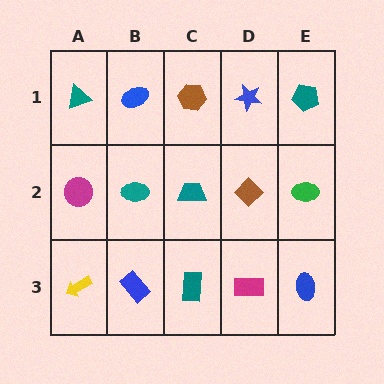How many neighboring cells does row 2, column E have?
3.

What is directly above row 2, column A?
A teal triangle.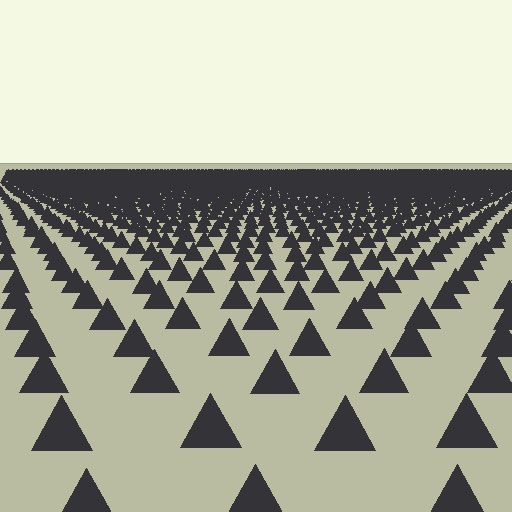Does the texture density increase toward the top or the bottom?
Density increases toward the top.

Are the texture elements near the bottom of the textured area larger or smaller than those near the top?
Larger. Near the bottom, elements are closer to the viewer and appear at a bigger on-screen size.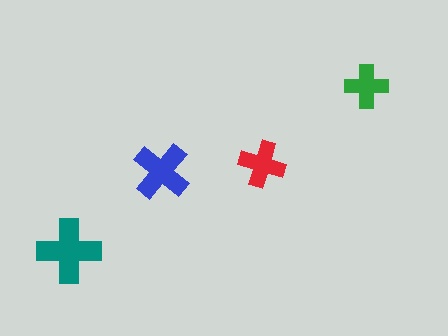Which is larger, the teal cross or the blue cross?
The teal one.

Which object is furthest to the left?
The teal cross is leftmost.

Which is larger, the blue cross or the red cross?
The blue one.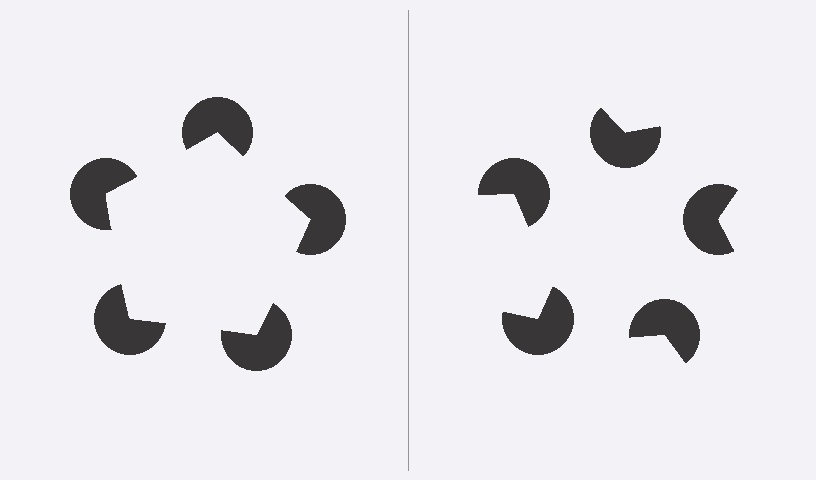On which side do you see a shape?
An illusory pentagon appears on the left side. On the right side the wedge cuts are rotated, so no coherent shape forms.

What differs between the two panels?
The pac-man discs are positioned identically on both sides; only the wedge orientations differ. On the left they align to a pentagon; on the right they are misaligned.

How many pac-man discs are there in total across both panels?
10 — 5 on each side.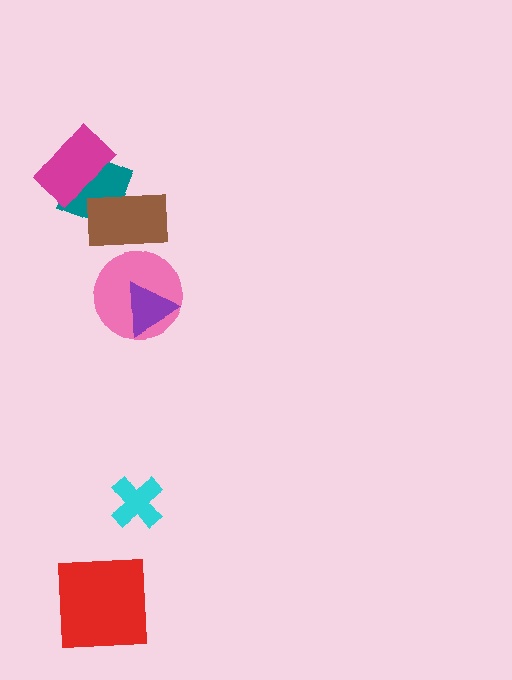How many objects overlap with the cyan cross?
0 objects overlap with the cyan cross.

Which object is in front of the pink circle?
The purple triangle is in front of the pink circle.